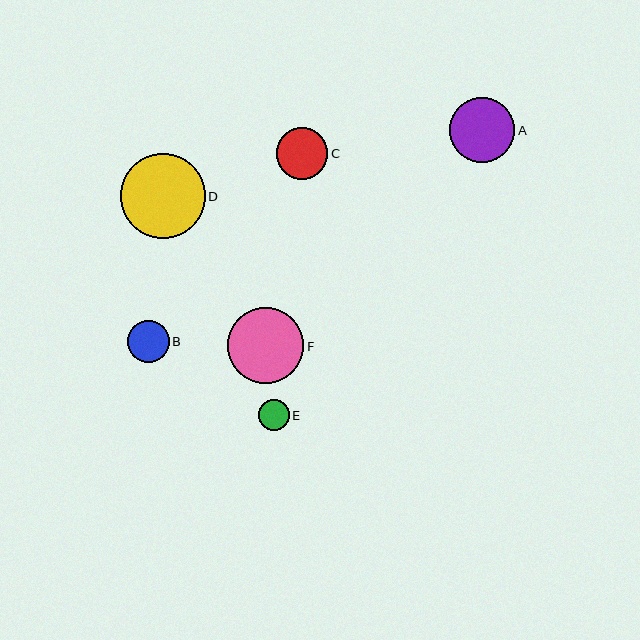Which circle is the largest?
Circle D is the largest with a size of approximately 84 pixels.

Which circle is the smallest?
Circle E is the smallest with a size of approximately 31 pixels.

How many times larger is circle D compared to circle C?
Circle D is approximately 1.6 times the size of circle C.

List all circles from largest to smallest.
From largest to smallest: D, F, A, C, B, E.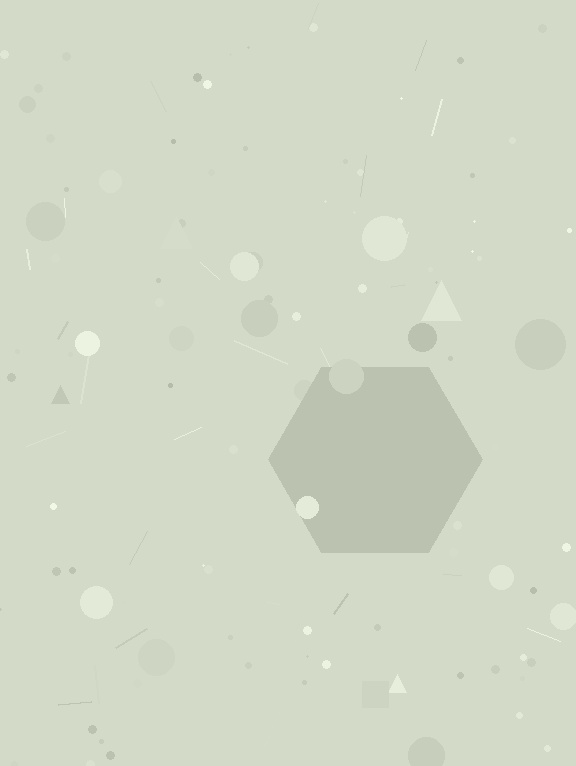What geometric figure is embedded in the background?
A hexagon is embedded in the background.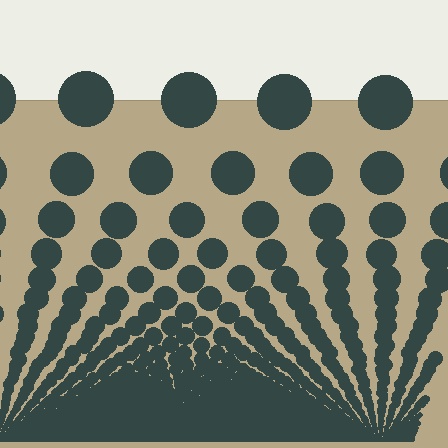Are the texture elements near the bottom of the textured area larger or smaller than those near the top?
Smaller. The gradient is inverted — elements near the bottom are smaller and denser.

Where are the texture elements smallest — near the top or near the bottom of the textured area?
Near the bottom.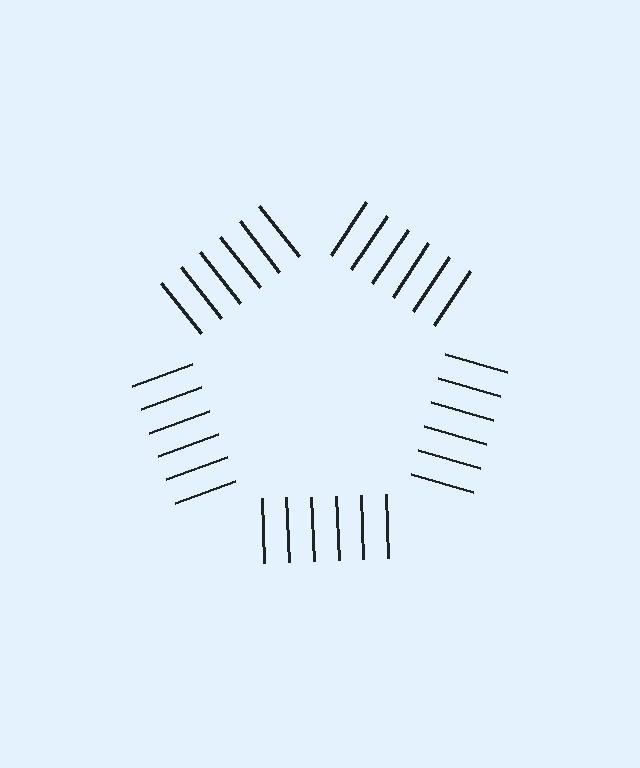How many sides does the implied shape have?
5 sides — the line-ends trace a pentagon.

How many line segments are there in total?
30 — 6 along each of the 5 edges.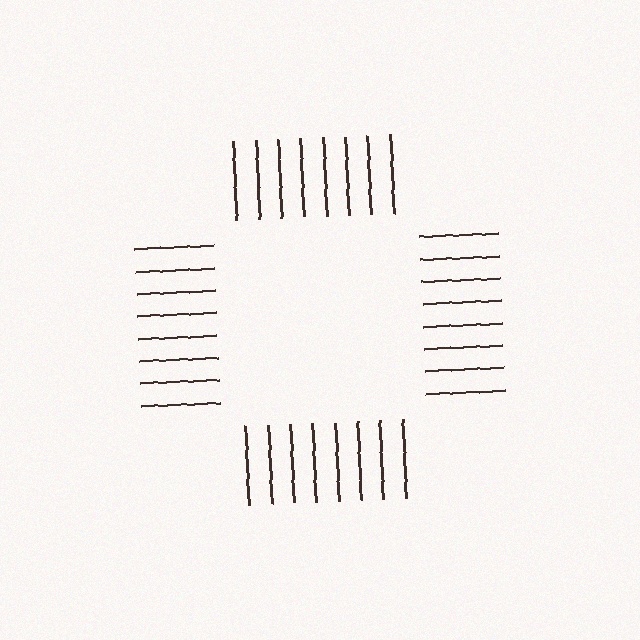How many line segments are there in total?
32 — 8 along each of the 4 edges.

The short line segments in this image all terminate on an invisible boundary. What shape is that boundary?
An illusory square — the line segments terminate on its edges but no continuous stroke is drawn.